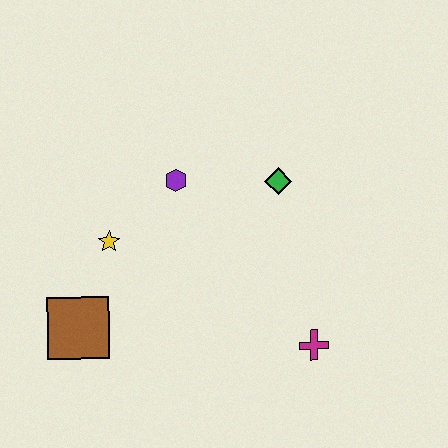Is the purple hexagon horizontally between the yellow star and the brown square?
No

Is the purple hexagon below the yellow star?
No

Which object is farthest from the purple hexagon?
The magenta cross is farthest from the purple hexagon.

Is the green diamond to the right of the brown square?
Yes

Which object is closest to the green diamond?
The purple hexagon is closest to the green diamond.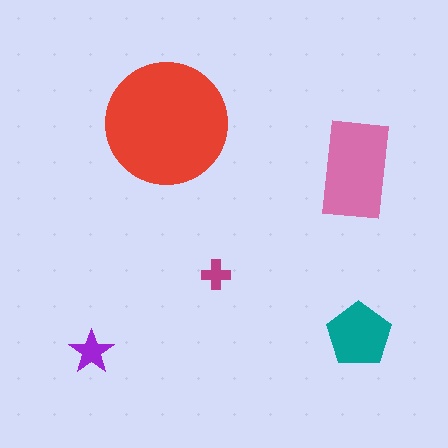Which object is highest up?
The red circle is topmost.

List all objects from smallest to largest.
The magenta cross, the purple star, the teal pentagon, the pink rectangle, the red circle.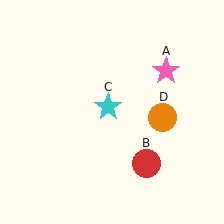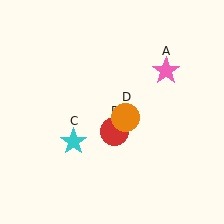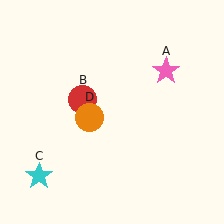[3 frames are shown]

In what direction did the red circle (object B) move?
The red circle (object B) moved up and to the left.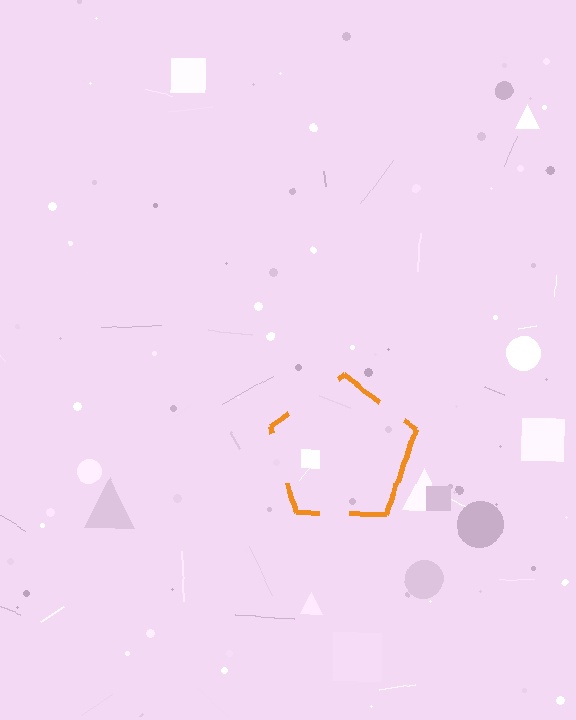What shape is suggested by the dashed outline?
The dashed outline suggests a pentagon.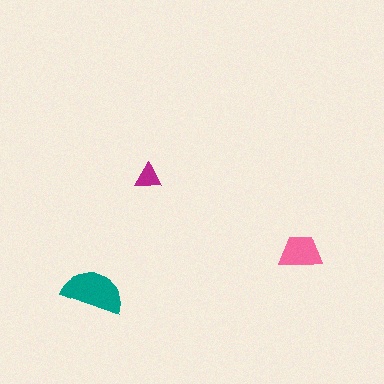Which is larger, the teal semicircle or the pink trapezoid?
The teal semicircle.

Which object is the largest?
The teal semicircle.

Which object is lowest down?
The teal semicircle is bottommost.